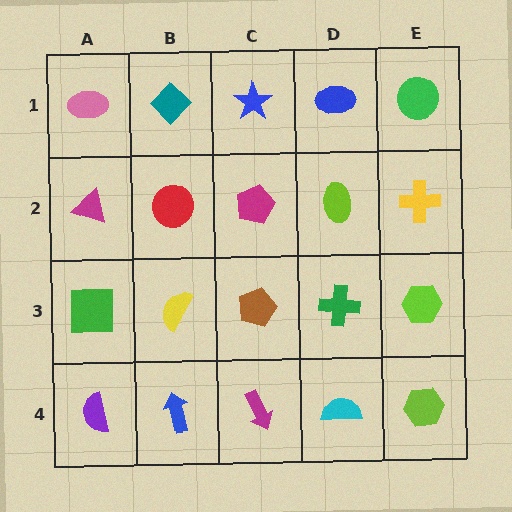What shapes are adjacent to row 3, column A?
A magenta triangle (row 2, column A), a purple semicircle (row 4, column A), a yellow semicircle (row 3, column B).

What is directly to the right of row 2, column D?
A yellow cross.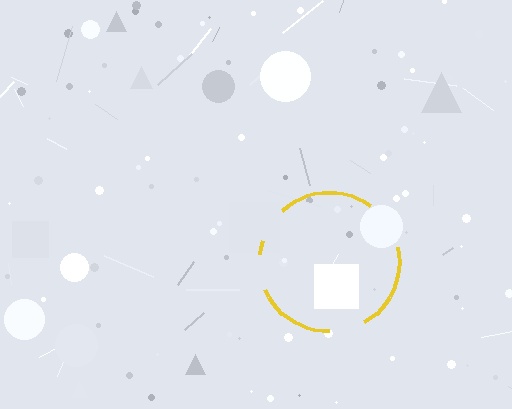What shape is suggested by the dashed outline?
The dashed outline suggests a circle.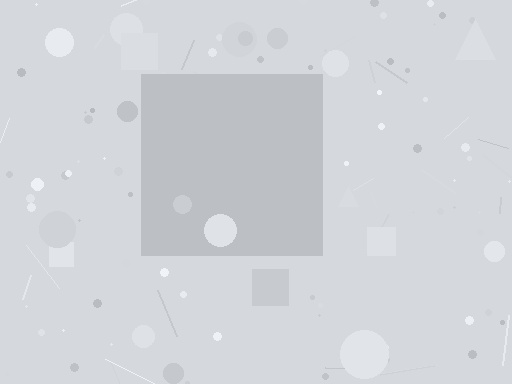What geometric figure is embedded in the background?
A square is embedded in the background.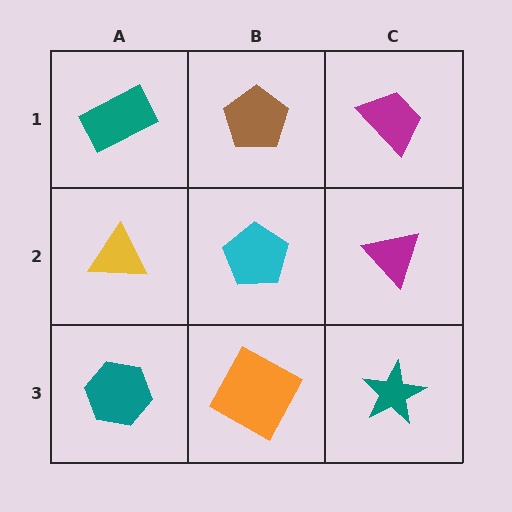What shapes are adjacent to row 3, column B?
A cyan pentagon (row 2, column B), a teal hexagon (row 3, column A), a teal star (row 3, column C).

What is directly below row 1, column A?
A yellow triangle.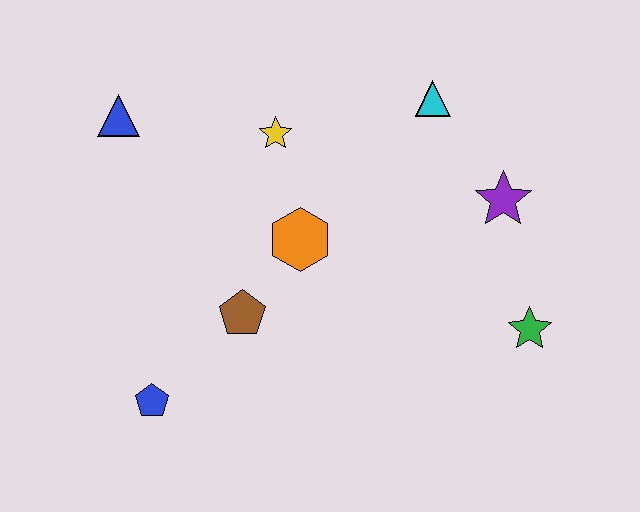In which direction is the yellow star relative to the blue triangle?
The yellow star is to the right of the blue triangle.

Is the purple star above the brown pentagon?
Yes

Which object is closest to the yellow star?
The orange hexagon is closest to the yellow star.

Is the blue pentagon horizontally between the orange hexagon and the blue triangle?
Yes